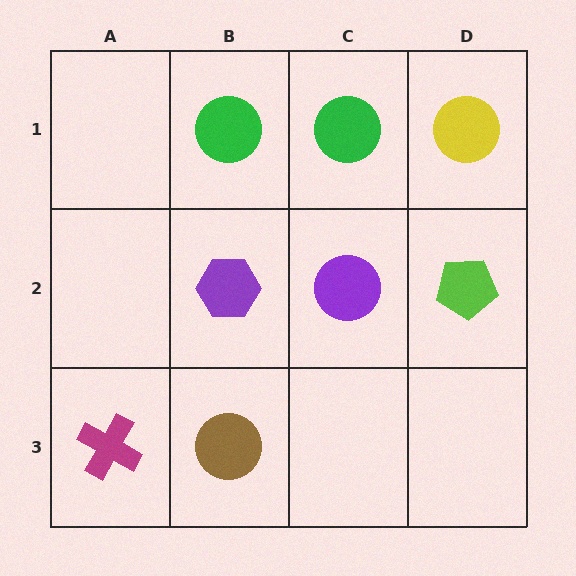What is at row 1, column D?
A yellow circle.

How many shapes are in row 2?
3 shapes.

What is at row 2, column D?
A lime pentagon.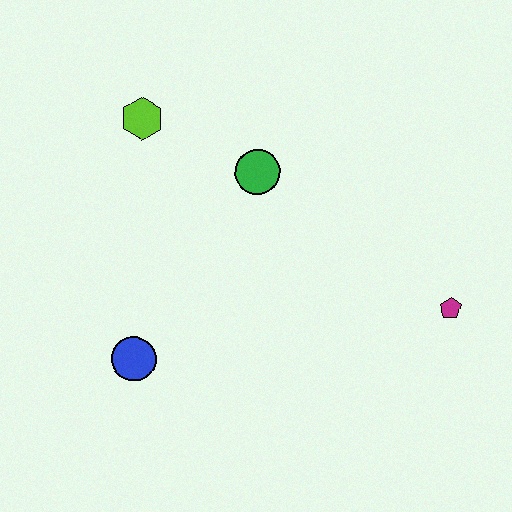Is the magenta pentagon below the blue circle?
No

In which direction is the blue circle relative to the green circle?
The blue circle is below the green circle.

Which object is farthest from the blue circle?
The magenta pentagon is farthest from the blue circle.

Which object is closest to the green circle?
The lime hexagon is closest to the green circle.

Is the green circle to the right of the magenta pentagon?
No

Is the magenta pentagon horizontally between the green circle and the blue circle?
No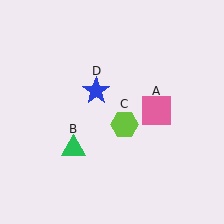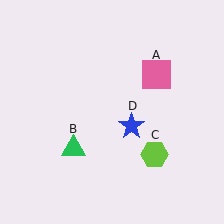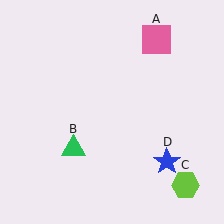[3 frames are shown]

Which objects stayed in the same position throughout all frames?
Green triangle (object B) remained stationary.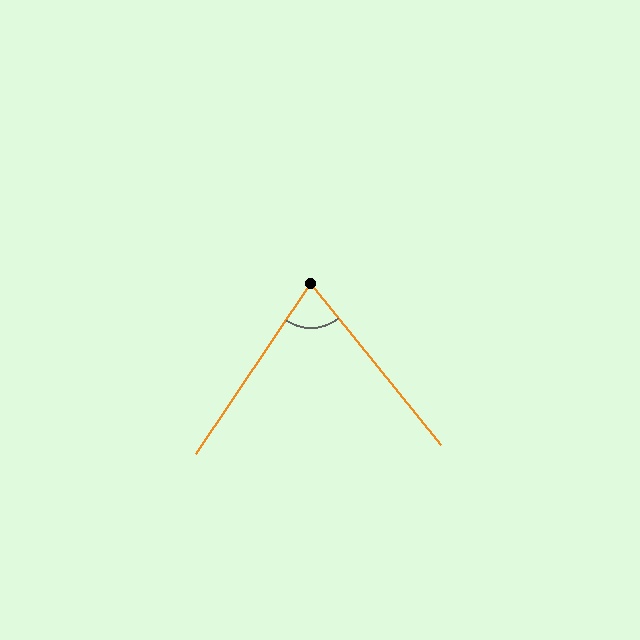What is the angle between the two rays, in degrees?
Approximately 73 degrees.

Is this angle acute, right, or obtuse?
It is acute.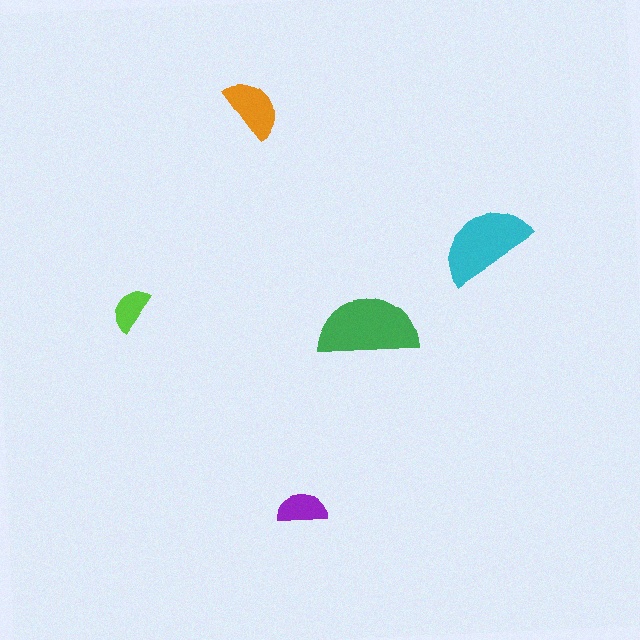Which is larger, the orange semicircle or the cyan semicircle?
The cyan one.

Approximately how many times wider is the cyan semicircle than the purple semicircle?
About 2 times wider.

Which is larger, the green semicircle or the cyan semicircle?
The green one.